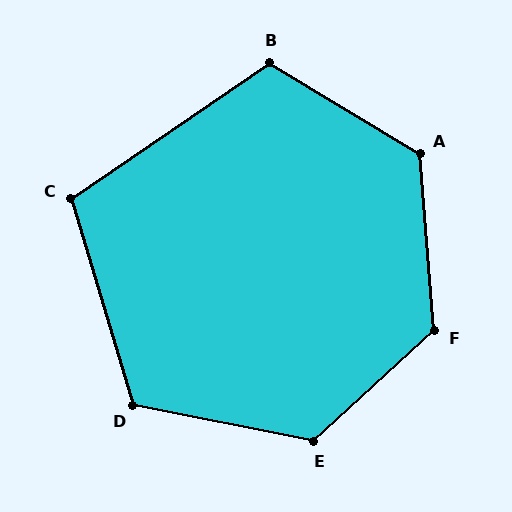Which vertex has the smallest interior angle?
C, at approximately 108 degrees.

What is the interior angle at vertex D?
Approximately 118 degrees (obtuse).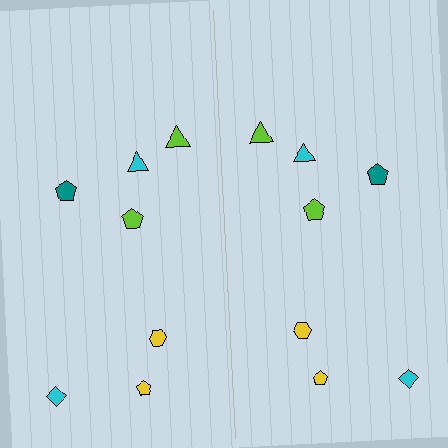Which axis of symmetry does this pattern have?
The pattern has a vertical axis of symmetry running through the center of the image.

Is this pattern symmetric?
Yes, this pattern has bilateral (reflection) symmetry.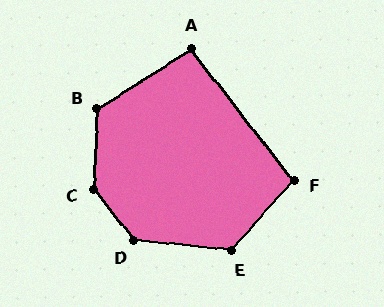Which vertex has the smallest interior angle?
A, at approximately 95 degrees.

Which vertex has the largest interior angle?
C, at approximately 140 degrees.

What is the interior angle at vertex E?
Approximately 125 degrees (obtuse).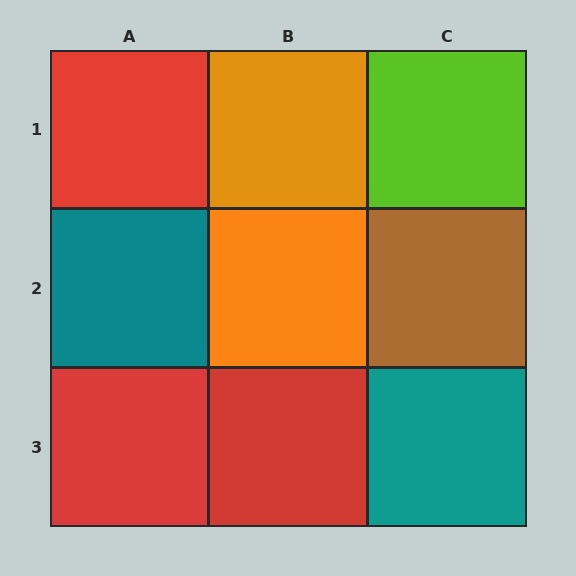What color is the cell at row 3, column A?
Red.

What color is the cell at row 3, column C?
Teal.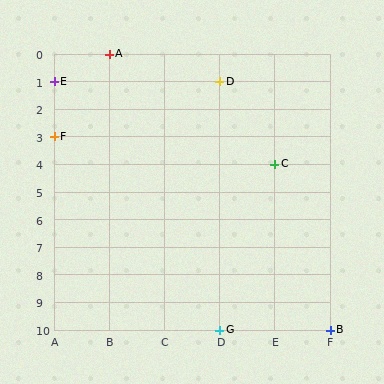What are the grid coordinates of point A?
Point A is at grid coordinates (B, 0).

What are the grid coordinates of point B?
Point B is at grid coordinates (F, 10).